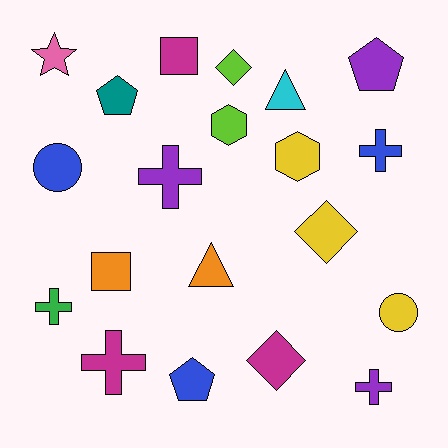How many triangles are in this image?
There are 2 triangles.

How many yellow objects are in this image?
There are 3 yellow objects.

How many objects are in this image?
There are 20 objects.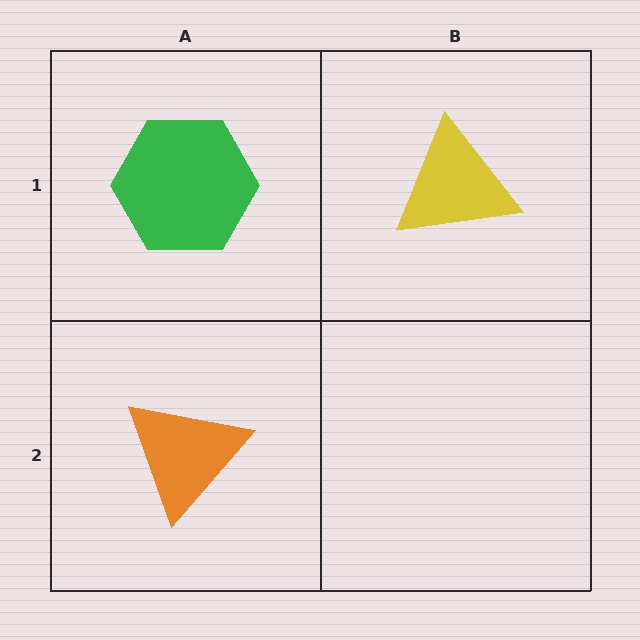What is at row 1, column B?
A yellow triangle.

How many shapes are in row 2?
1 shape.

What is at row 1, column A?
A green hexagon.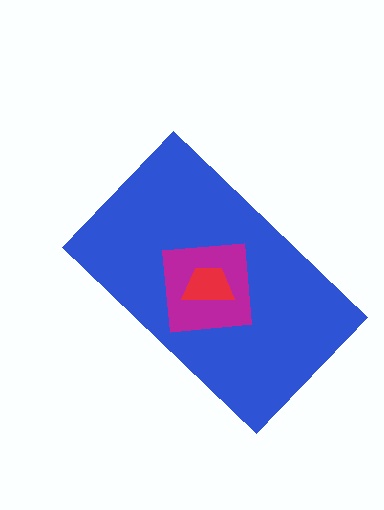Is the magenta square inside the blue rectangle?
Yes.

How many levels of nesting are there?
3.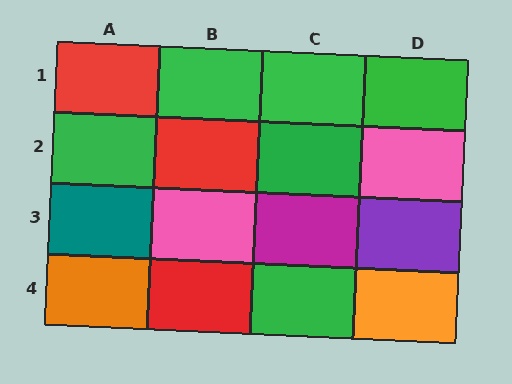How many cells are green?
6 cells are green.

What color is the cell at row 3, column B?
Pink.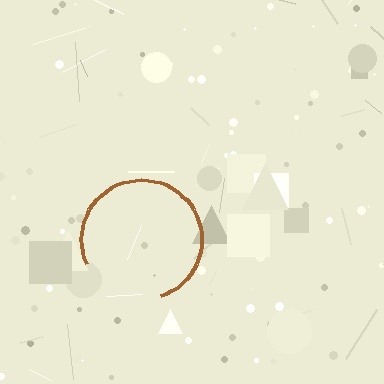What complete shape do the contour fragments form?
The contour fragments form a circle.